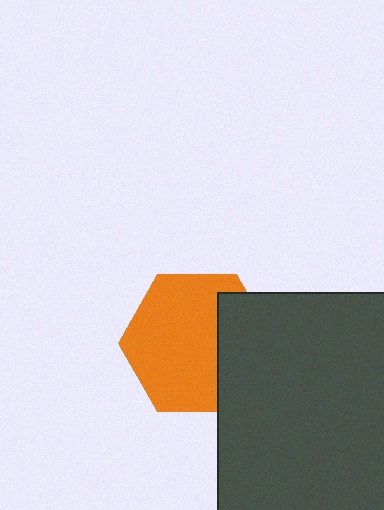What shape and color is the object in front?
The object in front is a dark gray rectangle.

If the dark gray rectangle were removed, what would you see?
You would see the complete orange hexagon.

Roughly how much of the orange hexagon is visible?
Most of it is visible (roughly 70%).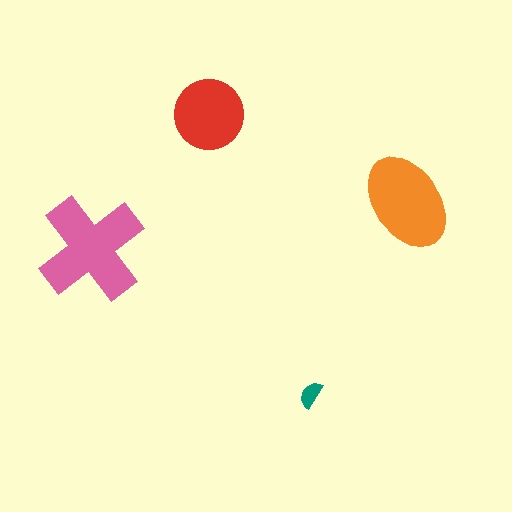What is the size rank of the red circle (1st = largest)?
3rd.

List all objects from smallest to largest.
The teal semicircle, the red circle, the orange ellipse, the pink cross.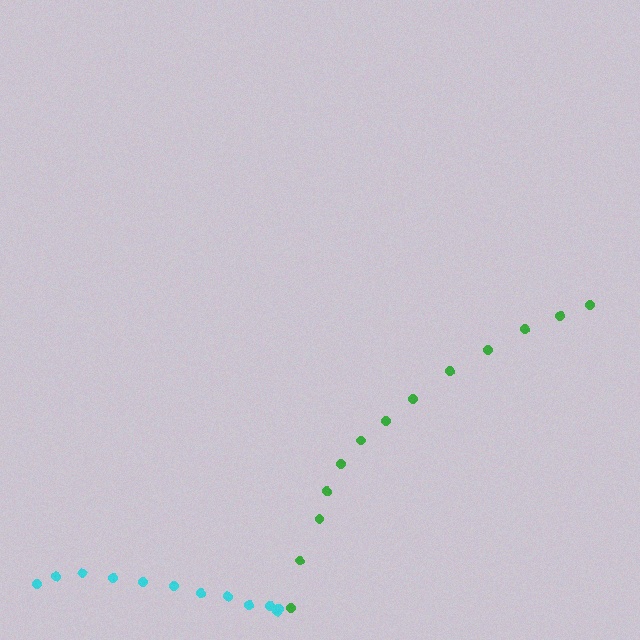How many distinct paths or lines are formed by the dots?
There are 2 distinct paths.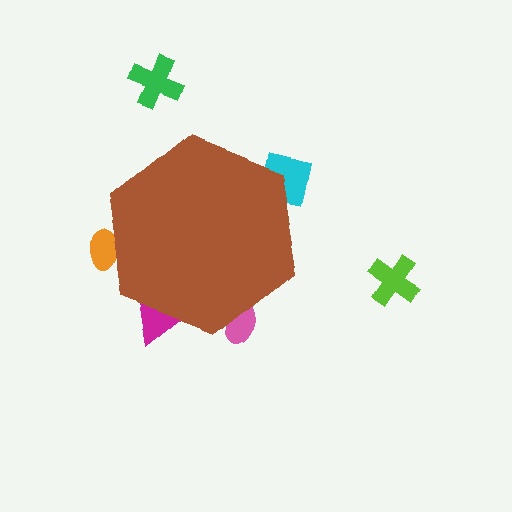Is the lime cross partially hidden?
No, the lime cross is fully visible.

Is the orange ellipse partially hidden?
Yes, the orange ellipse is partially hidden behind the brown hexagon.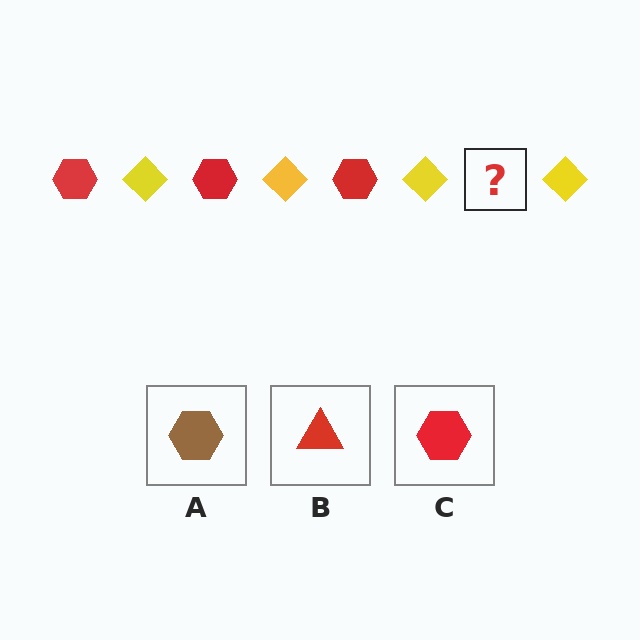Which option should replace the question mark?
Option C.